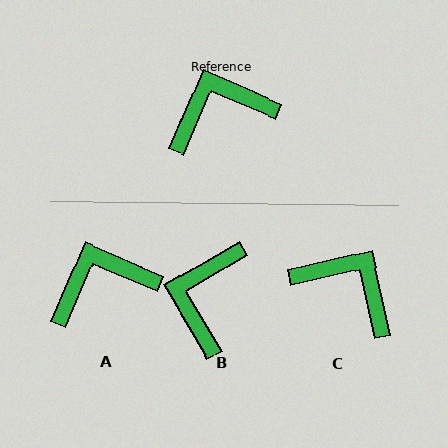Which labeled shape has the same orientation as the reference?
A.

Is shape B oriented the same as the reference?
No, it is off by about 54 degrees.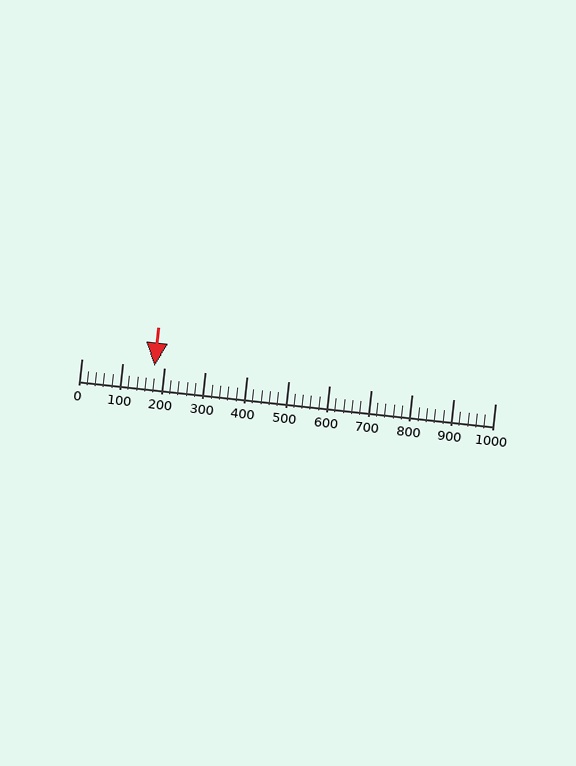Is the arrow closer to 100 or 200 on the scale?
The arrow is closer to 200.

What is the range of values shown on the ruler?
The ruler shows values from 0 to 1000.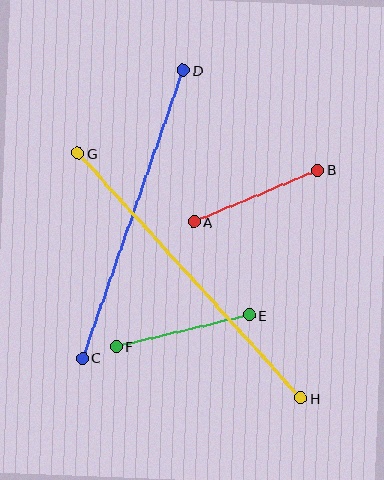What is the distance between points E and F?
The distance is approximately 137 pixels.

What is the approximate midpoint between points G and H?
The midpoint is at approximately (189, 276) pixels.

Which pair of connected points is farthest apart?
Points G and H are farthest apart.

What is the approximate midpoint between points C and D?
The midpoint is at approximately (133, 214) pixels.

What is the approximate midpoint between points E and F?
The midpoint is at approximately (183, 331) pixels.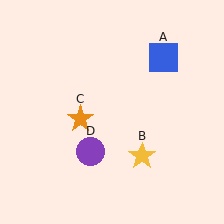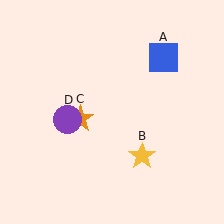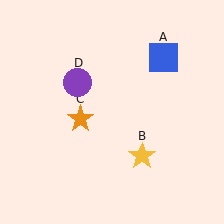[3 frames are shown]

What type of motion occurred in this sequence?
The purple circle (object D) rotated clockwise around the center of the scene.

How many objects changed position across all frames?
1 object changed position: purple circle (object D).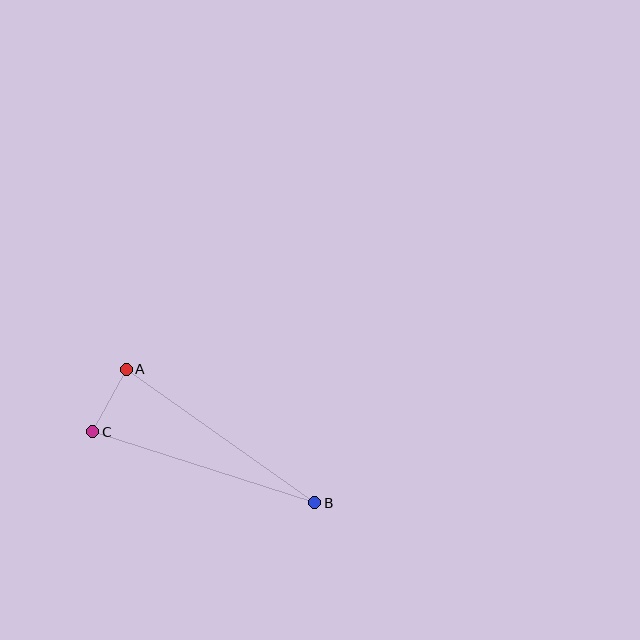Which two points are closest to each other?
Points A and C are closest to each other.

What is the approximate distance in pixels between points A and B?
The distance between A and B is approximately 231 pixels.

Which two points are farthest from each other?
Points B and C are farthest from each other.